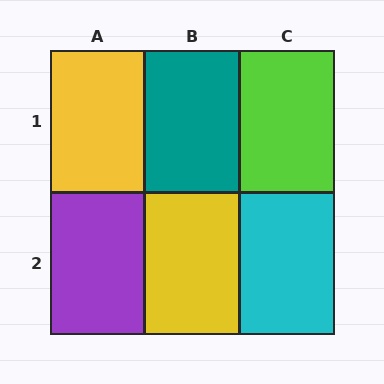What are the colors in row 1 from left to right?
Yellow, teal, lime.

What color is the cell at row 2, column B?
Yellow.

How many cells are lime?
1 cell is lime.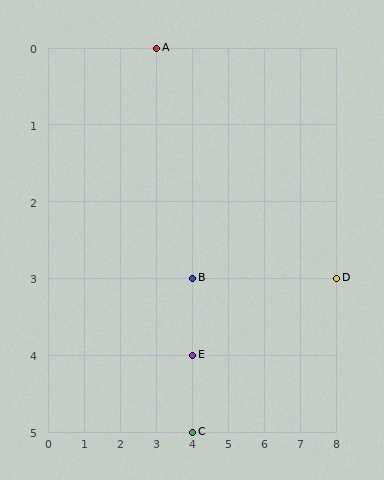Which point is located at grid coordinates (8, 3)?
Point D is at (8, 3).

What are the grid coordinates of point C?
Point C is at grid coordinates (4, 5).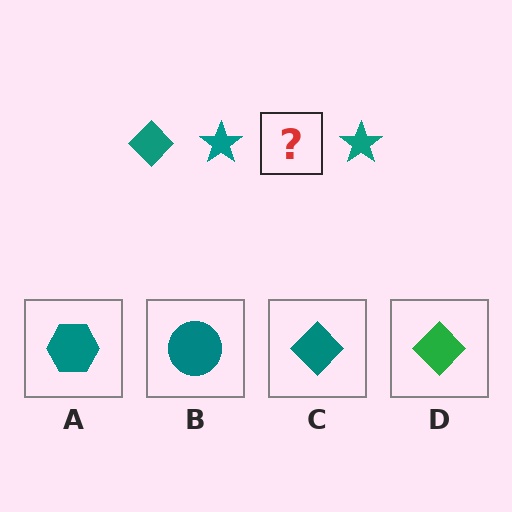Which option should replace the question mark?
Option C.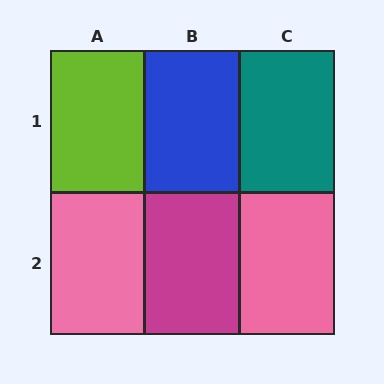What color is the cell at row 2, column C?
Pink.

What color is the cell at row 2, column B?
Magenta.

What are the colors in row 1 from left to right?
Lime, blue, teal.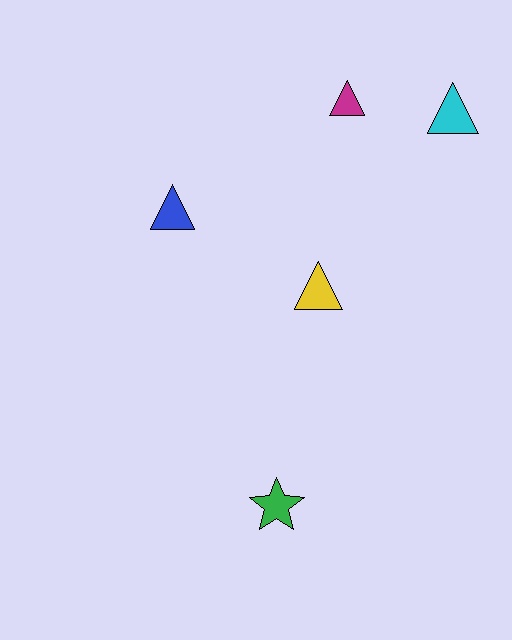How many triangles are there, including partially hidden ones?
There are 4 triangles.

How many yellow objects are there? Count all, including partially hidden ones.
There is 1 yellow object.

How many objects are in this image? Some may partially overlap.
There are 5 objects.